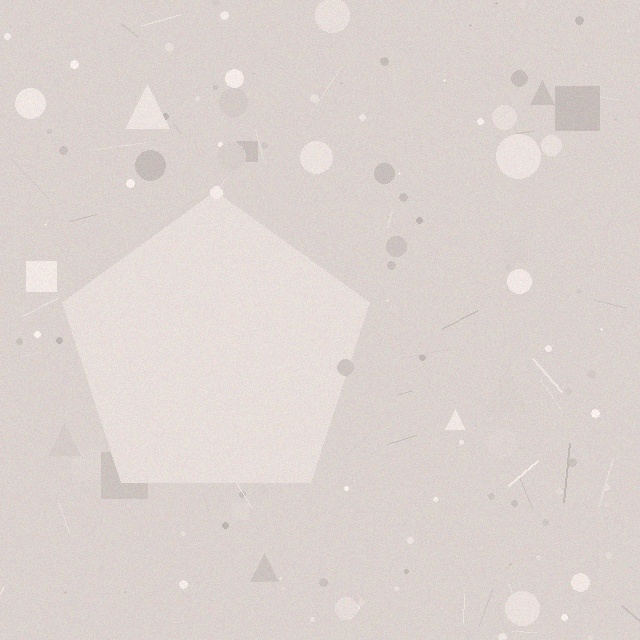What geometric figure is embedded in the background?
A pentagon is embedded in the background.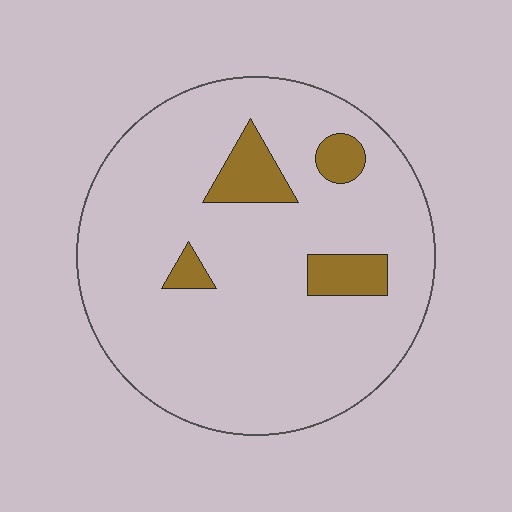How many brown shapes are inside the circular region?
4.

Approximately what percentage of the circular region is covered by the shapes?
Approximately 10%.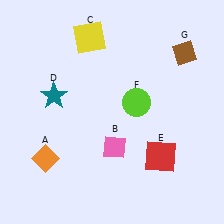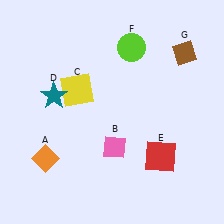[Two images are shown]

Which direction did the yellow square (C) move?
The yellow square (C) moved down.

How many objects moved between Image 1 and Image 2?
2 objects moved between the two images.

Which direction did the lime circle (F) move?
The lime circle (F) moved up.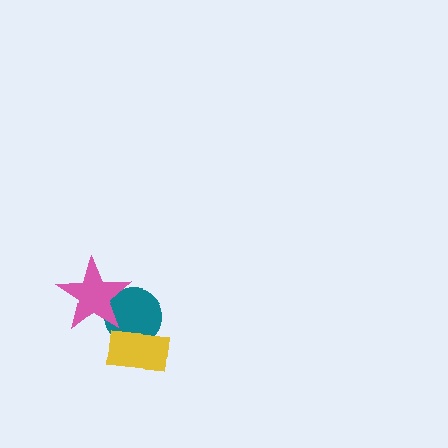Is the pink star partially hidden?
No, no other shape covers it.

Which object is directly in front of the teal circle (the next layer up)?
The yellow rectangle is directly in front of the teal circle.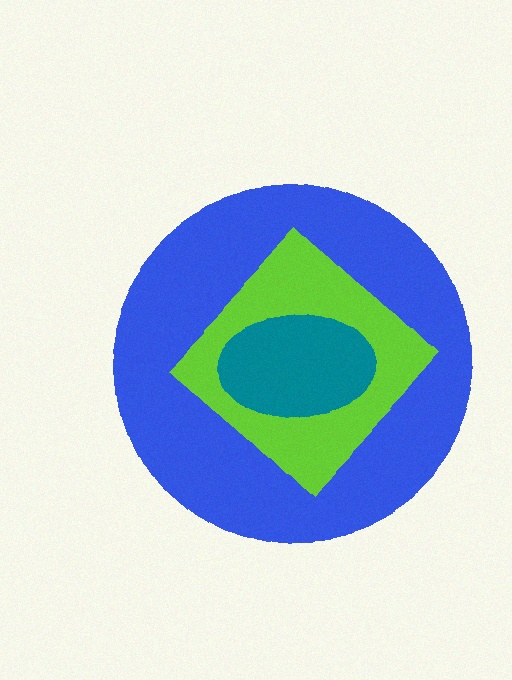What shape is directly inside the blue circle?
The lime diamond.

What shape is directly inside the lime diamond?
The teal ellipse.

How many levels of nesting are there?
3.